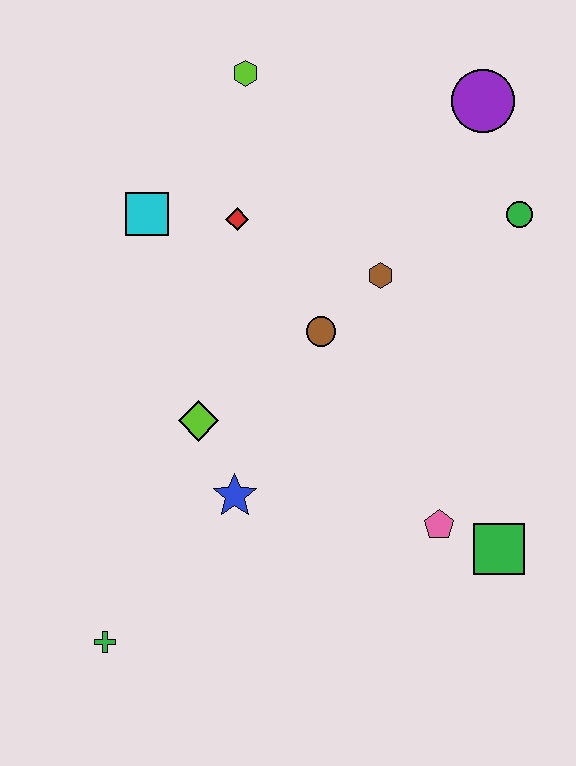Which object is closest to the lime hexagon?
The red diamond is closest to the lime hexagon.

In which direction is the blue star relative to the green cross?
The blue star is above the green cross.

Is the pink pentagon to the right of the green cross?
Yes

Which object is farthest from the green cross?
The purple circle is farthest from the green cross.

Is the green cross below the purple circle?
Yes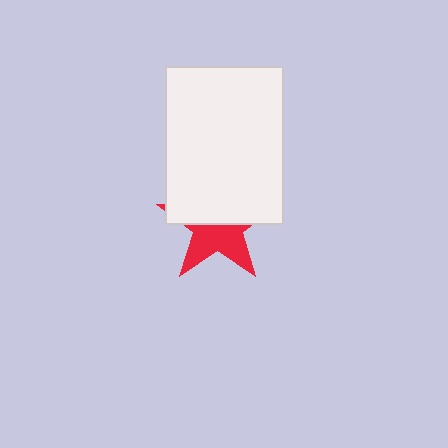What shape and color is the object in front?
The object in front is a white rectangle.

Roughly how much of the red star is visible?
About half of it is visible (roughly 45%).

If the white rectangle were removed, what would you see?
You would see the complete red star.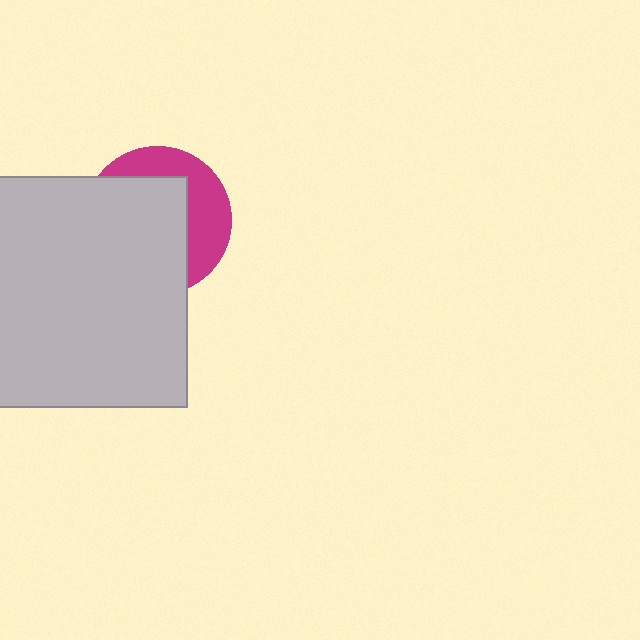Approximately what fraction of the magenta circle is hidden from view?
Roughly 63% of the magenta circle is hidden behind the light gray rectangle.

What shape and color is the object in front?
The object in front is a light gray rectangle.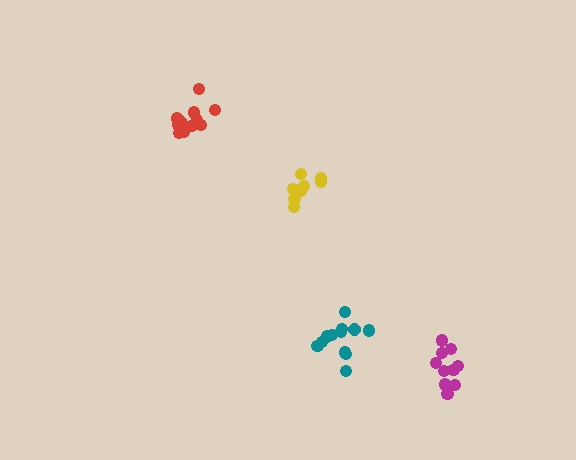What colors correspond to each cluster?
The clusters are colored: red, magenta, yellow, teal.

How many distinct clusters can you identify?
There are 4 distinct clusters.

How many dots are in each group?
Group 1: 12 dots, Group 2: 10 dots, Group 3: 8 dots, Group 4: 12 dots (42 total).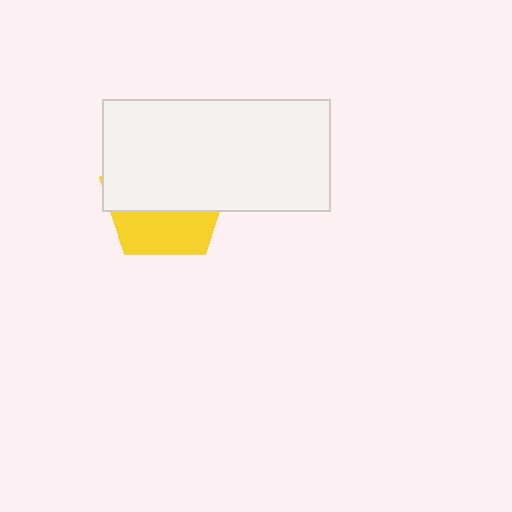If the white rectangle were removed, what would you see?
You would see the complete yellow pentagon.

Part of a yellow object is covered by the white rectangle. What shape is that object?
It is a pentagon.